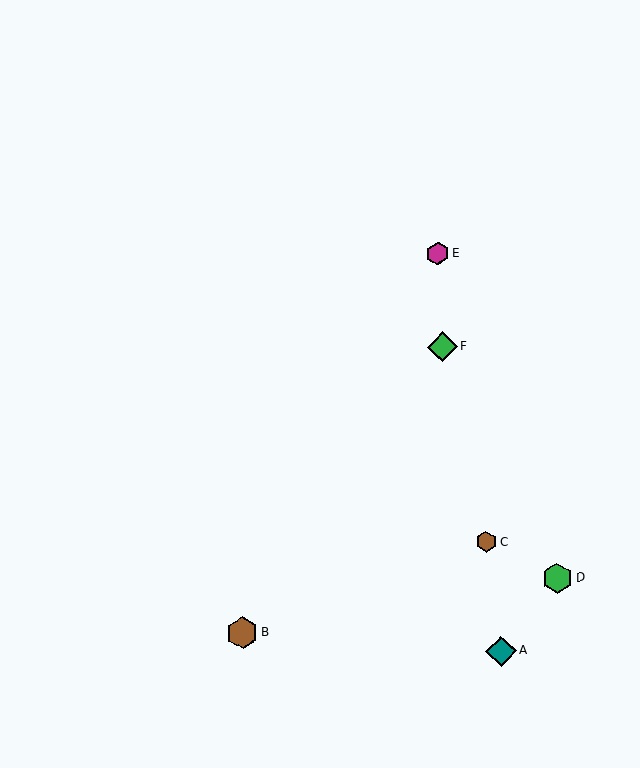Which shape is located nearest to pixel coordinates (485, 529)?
The brown hexagon (labeled C) at (486, 542) is nearest to that location.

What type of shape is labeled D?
Shape D is a green hexagon.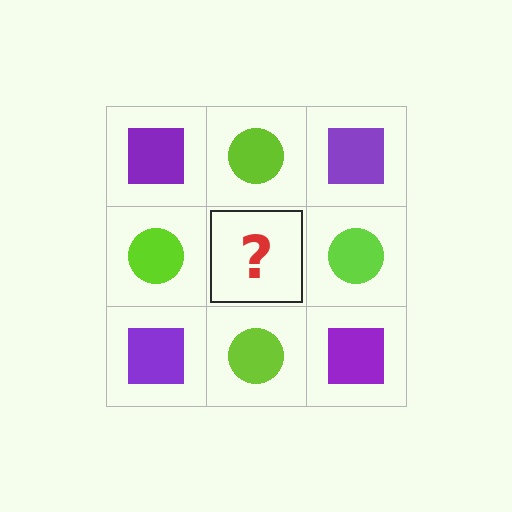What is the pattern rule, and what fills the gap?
The rule is that it alternates purple square and lime circle in a checkerboard pattern. The gap should be filled with a purple square.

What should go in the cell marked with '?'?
The missing cell should contain a purple square.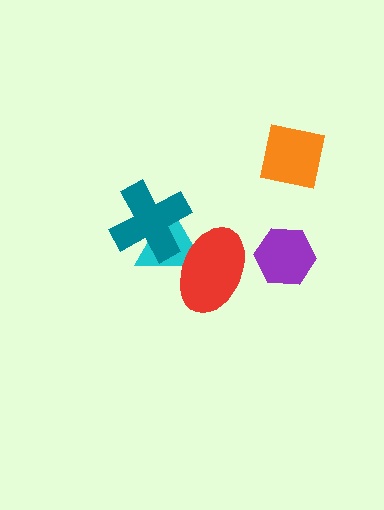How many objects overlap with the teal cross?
1 object overlaps with the teal cross.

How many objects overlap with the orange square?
0 objects overlap with the orange square.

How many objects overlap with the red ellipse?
1 object overlaps with the red ellipse.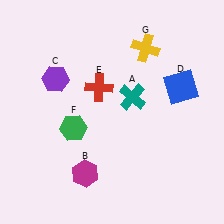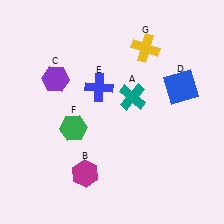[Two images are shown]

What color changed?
The cross (E) changed from red in Image 1 to blue in Image 2.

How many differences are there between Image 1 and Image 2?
There is 1 difference between the two images.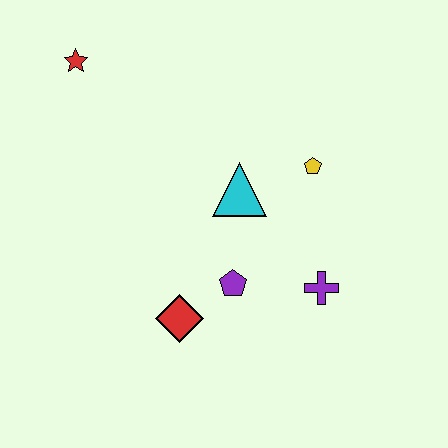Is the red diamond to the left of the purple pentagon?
Yes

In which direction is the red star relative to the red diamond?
The red star is above the red diamond.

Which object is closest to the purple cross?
The purple pentagon is closest to the purple cross.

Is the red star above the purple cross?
Yes